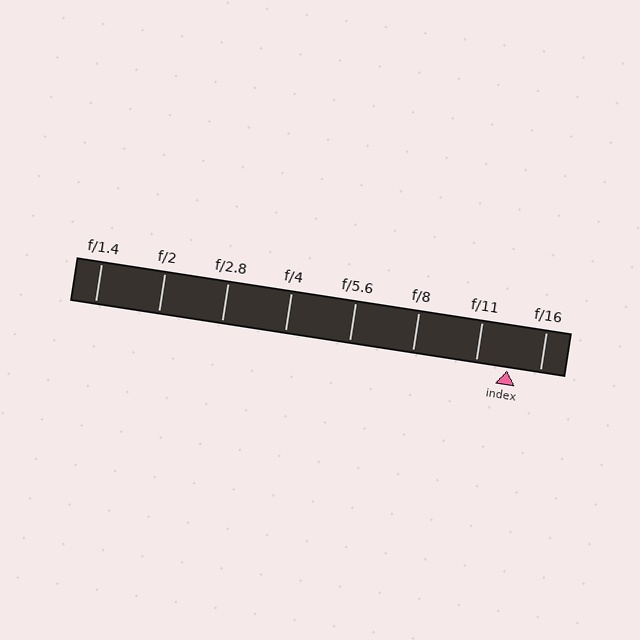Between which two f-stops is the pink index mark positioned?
The index mark is between f/11 and f/16.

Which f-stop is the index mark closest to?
The index mark is closest to f/11.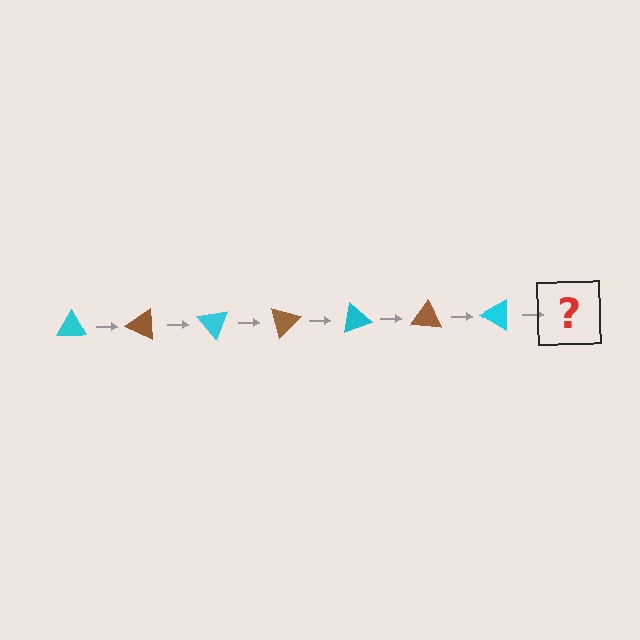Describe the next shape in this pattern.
It should be a brown triangle, rotated 175 degrees from the start.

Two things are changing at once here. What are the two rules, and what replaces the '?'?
The two rules are that it rotates 25 degrees each step and the color cycles through cyan and brown. The '?' should be a brown triangle, rotated 175 degrees from the start.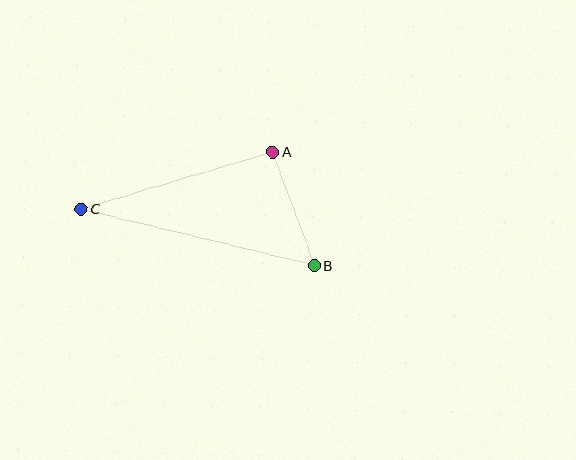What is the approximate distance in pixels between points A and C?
The distance between A and C is approximately 200 pixels.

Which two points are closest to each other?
Points A and B are closest to each other.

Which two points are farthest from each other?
Points B and C are farthest from each other.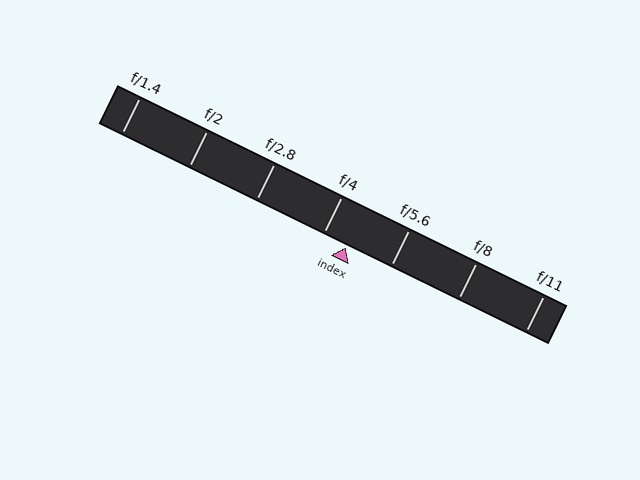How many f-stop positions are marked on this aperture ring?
There are 7 f-stop positions marked.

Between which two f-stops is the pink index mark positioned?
The index mark is between f/4 and f/5.6.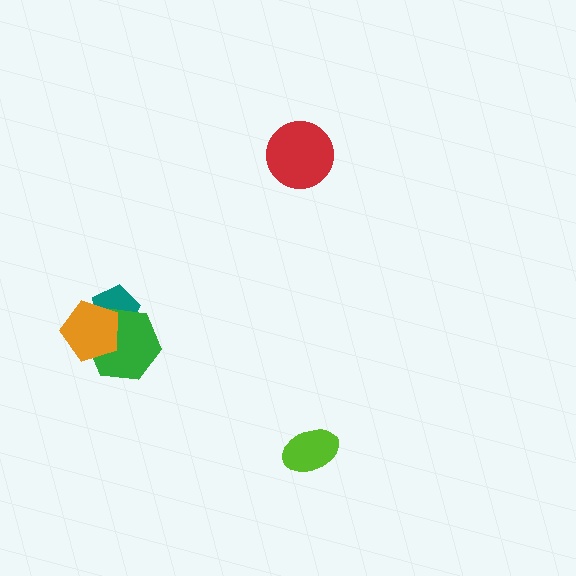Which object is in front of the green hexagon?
The orange pentagon is in front of the green hexagon.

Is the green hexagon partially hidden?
Yes, it is partially covered by another shape.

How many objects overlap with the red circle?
0 objects overlap with the red circle.